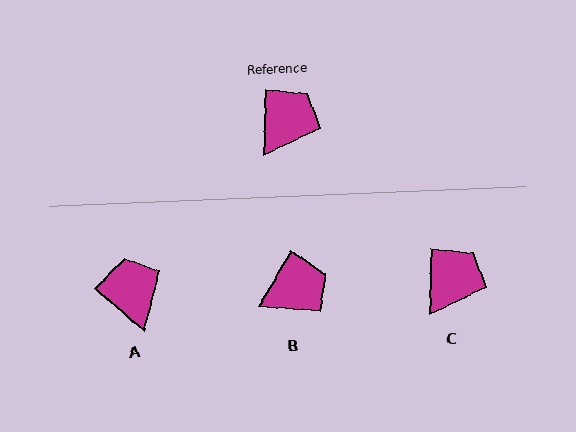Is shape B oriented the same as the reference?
No, it is off by about 29 degrees.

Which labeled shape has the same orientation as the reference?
C.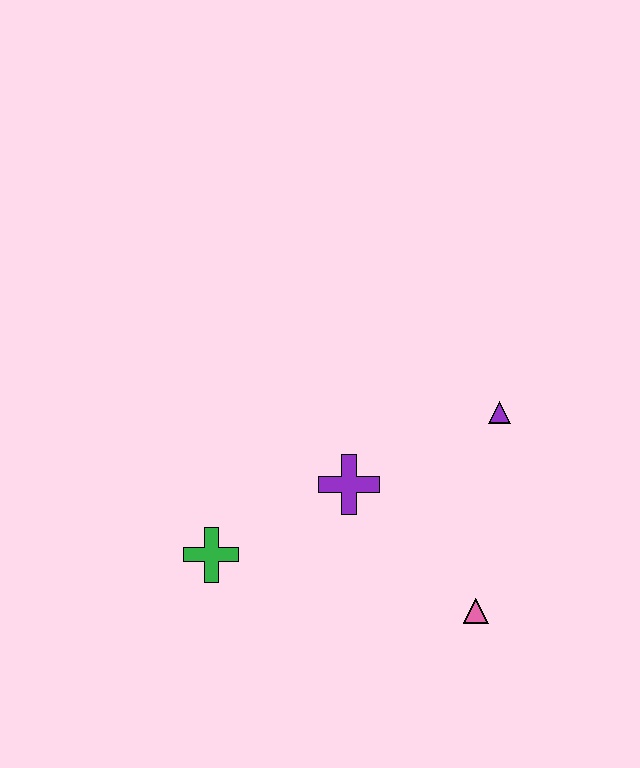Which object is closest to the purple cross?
The green cross is closest to the purple cross.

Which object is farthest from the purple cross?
The pink triangle is farthest from the purple cross.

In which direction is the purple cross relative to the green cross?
The purple cross is to the right of the green cross.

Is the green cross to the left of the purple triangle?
Yes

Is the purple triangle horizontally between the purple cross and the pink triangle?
No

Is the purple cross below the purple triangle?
Yes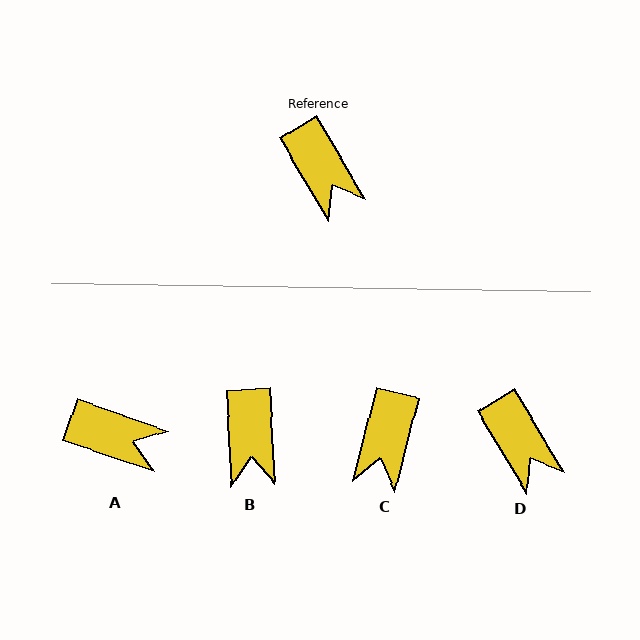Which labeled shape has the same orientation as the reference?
D.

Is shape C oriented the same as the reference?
No, it is off by about 45 degrees.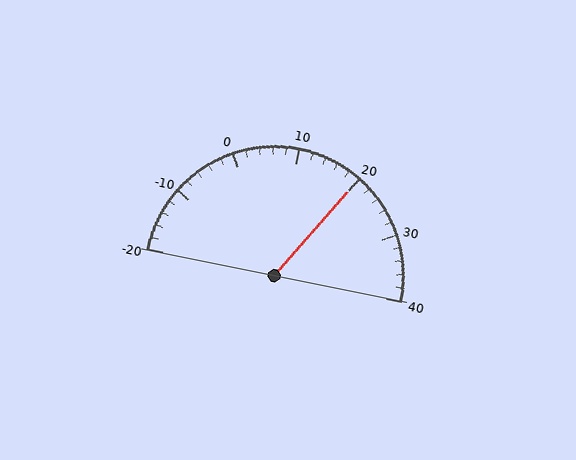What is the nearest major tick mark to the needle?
The nearest major tick mark is 20.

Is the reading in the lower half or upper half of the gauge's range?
The reading is in the upper half of the range (-20 to 40).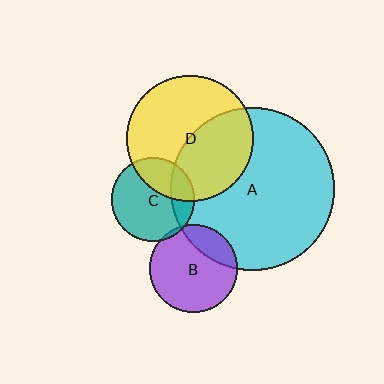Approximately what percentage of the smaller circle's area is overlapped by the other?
Approximately 20%.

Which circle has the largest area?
Circle A (cyan).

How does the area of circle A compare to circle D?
Approximately 1.7 times.